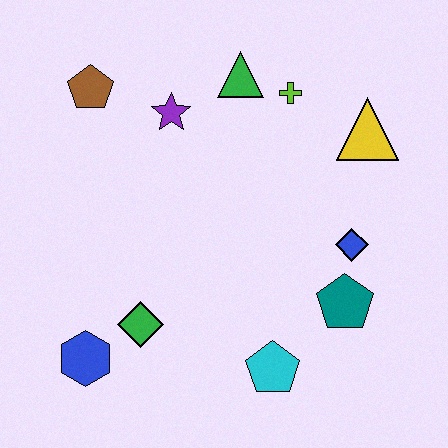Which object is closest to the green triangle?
The lime cross is closest to the green triangle.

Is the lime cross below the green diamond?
No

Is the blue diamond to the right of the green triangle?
Yes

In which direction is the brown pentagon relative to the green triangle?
The brown pentagon is to the left of the green triangle.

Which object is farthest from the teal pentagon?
The brown pentagon is farthest from the teal pentagon.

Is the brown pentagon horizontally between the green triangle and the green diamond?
No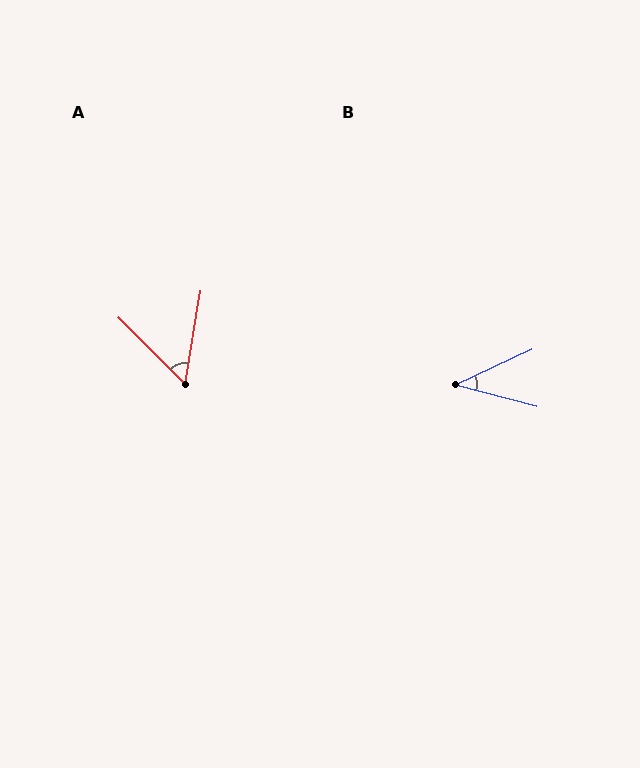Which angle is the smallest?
B, at approximately 40 degrees.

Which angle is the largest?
A, at approximately 54 degrees.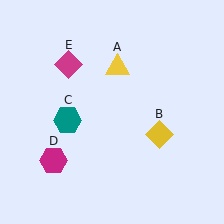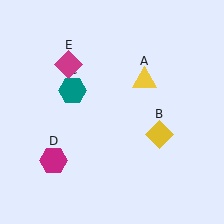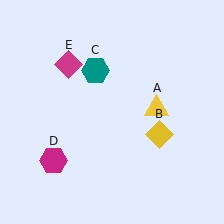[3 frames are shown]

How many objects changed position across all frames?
2 objects changed position: yellow triangle (object A), teal hexagon (object C).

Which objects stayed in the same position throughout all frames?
Yellow diamond (object B) and magenta hexagon (object D) and magenta diamond (object E) remained stationary.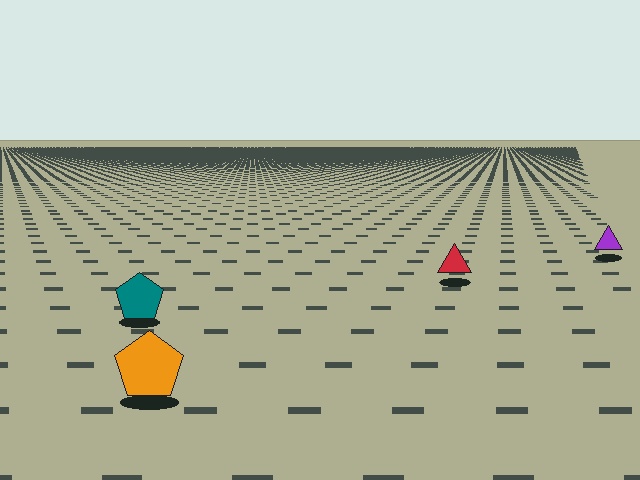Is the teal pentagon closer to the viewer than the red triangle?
Yes. The teal pentagon is closer — you can tell from the texture gradient: the ground texture is coarser near it.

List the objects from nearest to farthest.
From nearest to farthest: the orange pentagon, the teal pentagon, the red triangle, the purple triangle.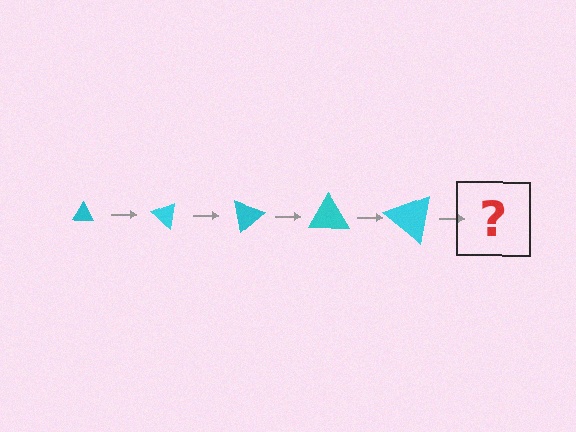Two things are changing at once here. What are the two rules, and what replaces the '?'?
The two rules are that the triangle grows larger each step and it rotates 40 degrees each step. The '?' should be a triangle, larger than the previous one and rotated 200 degrees from the start.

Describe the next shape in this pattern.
It should be a triangle, larger than the previous one and rotated 200 degrees from the start.